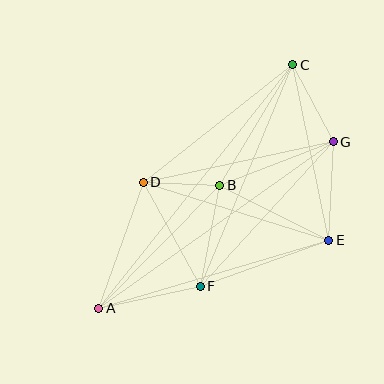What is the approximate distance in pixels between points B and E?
The distance between B and E is approximately 122 pixels.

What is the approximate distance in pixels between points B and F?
The distance between B and F is approximately 103 pixels.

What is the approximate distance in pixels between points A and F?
The distance between A and F is approximately 104 pixels.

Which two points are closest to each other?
Points B and D are closest to each other.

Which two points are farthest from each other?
Points A and C are farthest from each other.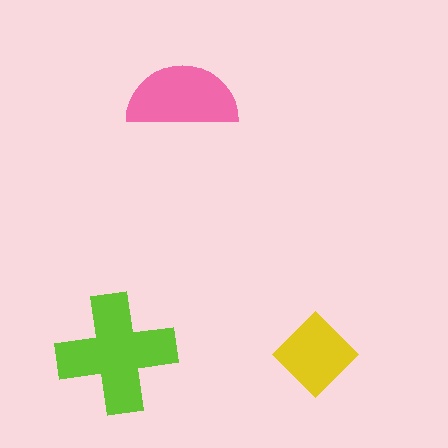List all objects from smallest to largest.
The yellow diamond, the pink semicircle, the lime cross.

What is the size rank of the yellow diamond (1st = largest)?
3rd.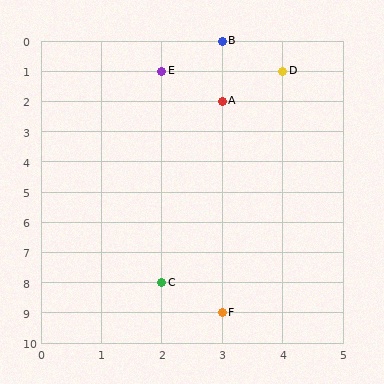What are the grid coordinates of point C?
Point C is at grid coordinates (2, 8).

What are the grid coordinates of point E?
Point E is at grid coordinates (2, 1).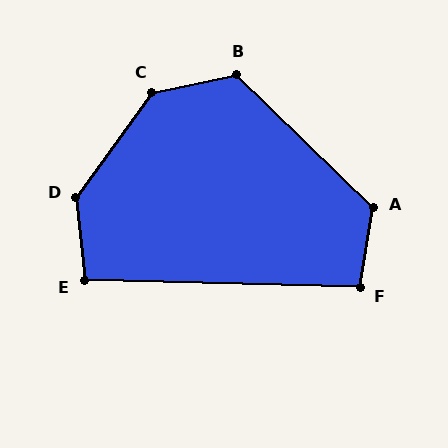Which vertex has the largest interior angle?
D, at approximately 138 degrees.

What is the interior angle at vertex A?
Approximately 125 degrees (obtuse).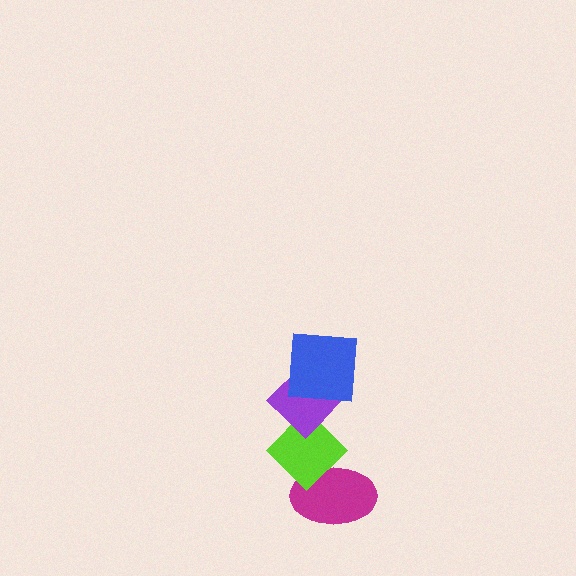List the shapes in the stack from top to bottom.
From top to bottom: the blue square, the purple diamond, the lime diamond, the magenta ellipse.